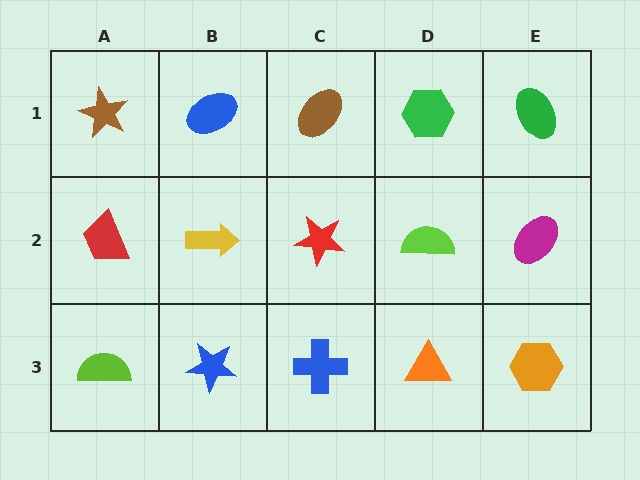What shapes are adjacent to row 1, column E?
A magenta ellipse (row 2, column E), a green hexagon (row 1, column D).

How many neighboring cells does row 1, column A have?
2.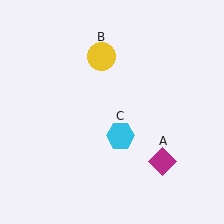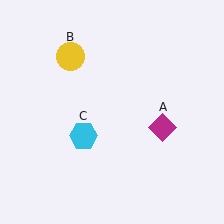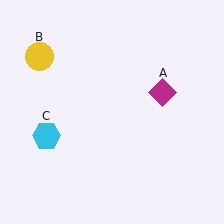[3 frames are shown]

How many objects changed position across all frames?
3 objects changed position: magenta diamond (object A), yellow circle (object B), cyan hexagon (object C).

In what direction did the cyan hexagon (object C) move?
The cyan hexagon (object C) moved left.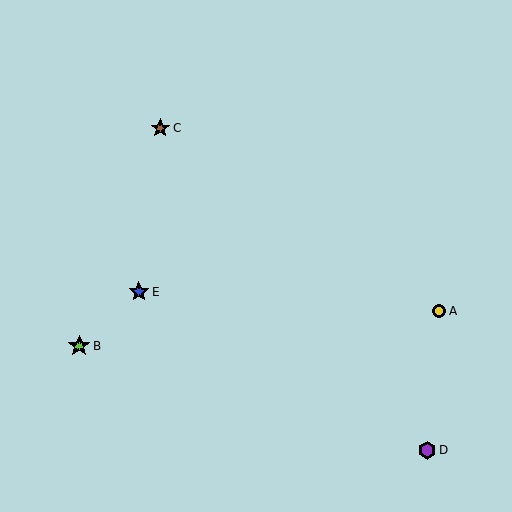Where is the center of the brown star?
The center of the brown star is at (160, 128).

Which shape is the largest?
The lime star (labeled B) is the largest.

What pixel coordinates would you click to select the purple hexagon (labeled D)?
Click at (427, 450) to select the purple hexagon D.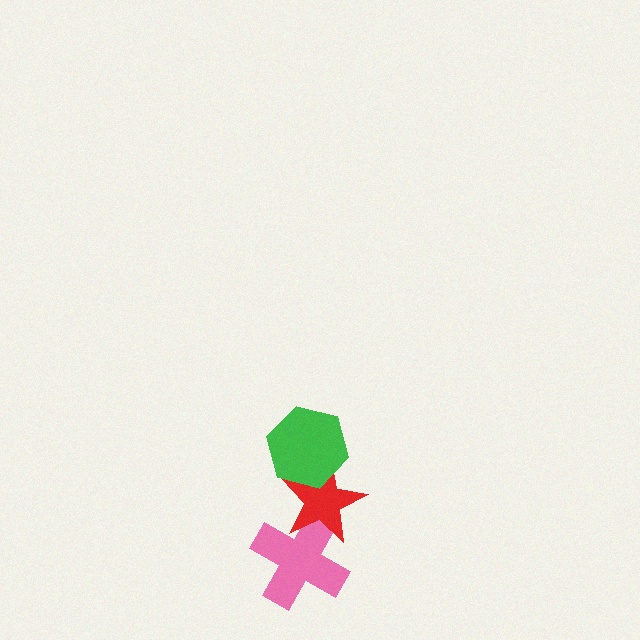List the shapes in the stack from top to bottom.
From top to bottom: the green hexagon, the red star, the pink cross.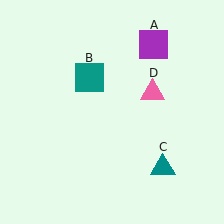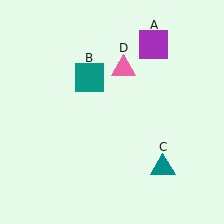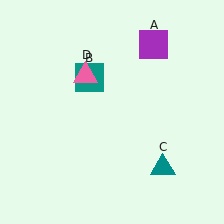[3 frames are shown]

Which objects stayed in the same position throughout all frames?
Purple square (object A) and teal square (object B) and teal triangle (object C) remained stationary.